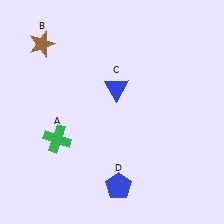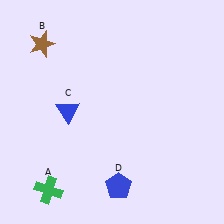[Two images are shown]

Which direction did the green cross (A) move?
The green cross (A) moved down.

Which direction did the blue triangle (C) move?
The blue triangle (C) moved left.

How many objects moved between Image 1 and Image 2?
2 objects moved between the two images.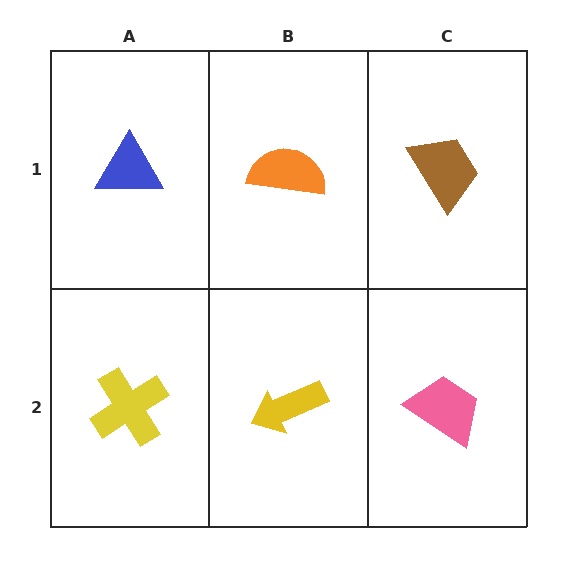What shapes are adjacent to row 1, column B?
A yellow arrow (row 2, column B), a blue triangle (row 1, column A), a brown trapezoid (row 1, column C).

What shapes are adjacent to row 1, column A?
A yellow cross (row 2, column A), an orange semicircle (row 1, column B).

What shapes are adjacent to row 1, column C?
A pink trapezoid (row 2, column C), an orange semicircle (row 1, column B).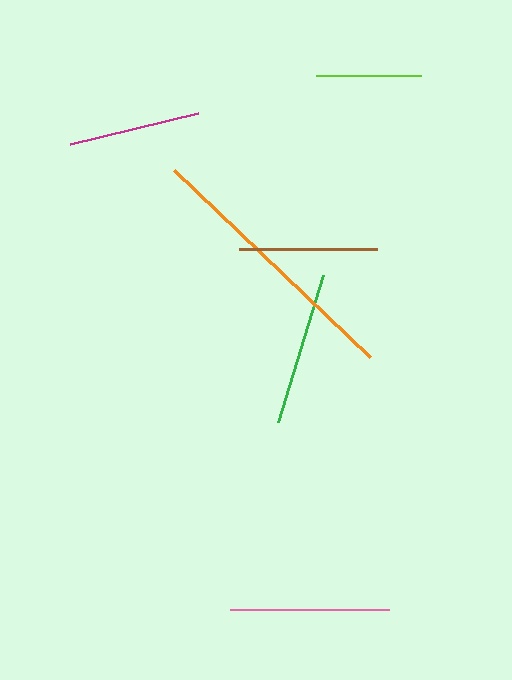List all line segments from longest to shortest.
From longest to shortest: orange, pink, green, brown, magenta, lime.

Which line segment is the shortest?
The lime line is the shortest at approximately 106 pixels.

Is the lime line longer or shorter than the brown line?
The brown line is longer than the lime line.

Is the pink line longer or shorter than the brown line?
The pink line is longer than the brown line.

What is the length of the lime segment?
The lime segment is approximately 106 pixels long.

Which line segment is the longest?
The orange line is the longest at approximately 271 pixels.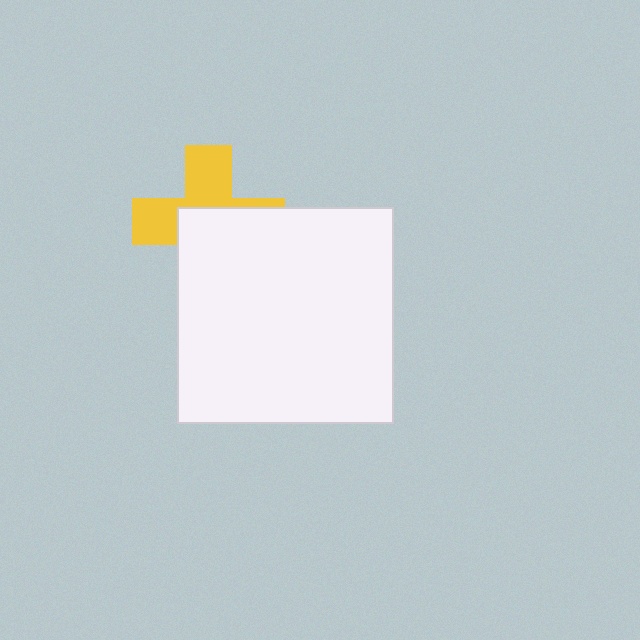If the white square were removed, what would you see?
You would see the complete yellow cross.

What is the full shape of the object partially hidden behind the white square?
The partially hidden object is a yellow cross.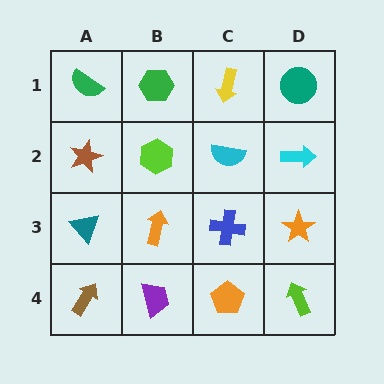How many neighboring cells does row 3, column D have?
3.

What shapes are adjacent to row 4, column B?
An orange arrow (row 3, column B), a brown arrow (row 4, column A), an orange pentagon (row 4, column C).